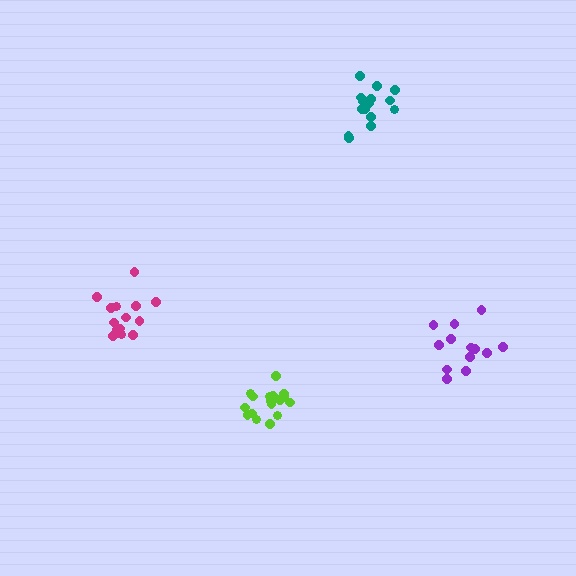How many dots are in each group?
Group 1: 17 dots, Group 2: 17 dots, Group 3: 13 dots, Group 4: 14 dots (61 total).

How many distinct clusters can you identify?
There are 4 distinct clusters.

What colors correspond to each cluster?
The clusters are colored: lime, teal, purple, magenta.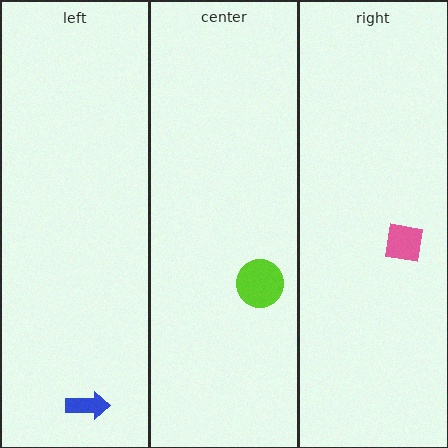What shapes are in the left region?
The blue arrow.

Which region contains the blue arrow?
The left region.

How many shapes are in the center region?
1.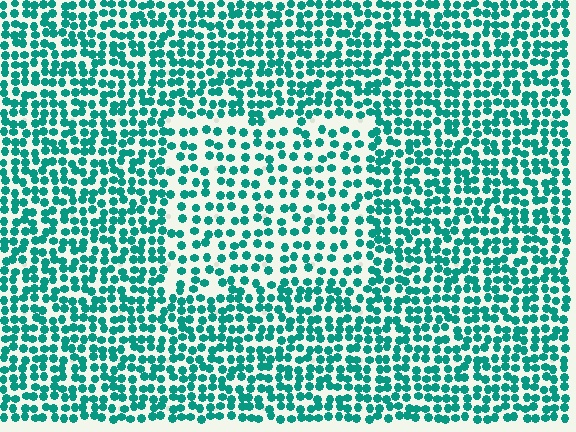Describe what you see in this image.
The image contains small teal elements arranged at two different densities. A rectangle-shaped region is visible where the elements are less densely packed than the surrounding area.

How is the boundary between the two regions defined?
The boundary is defined by a change in element density (approximately 1.6x ratio). All elements are the same color, size, and shape.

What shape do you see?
I see a rectangle.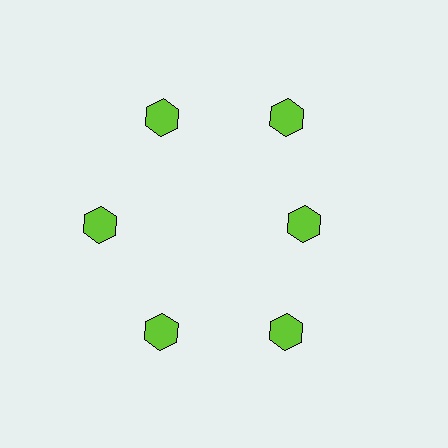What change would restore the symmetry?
The symmetry would be restored by moving it outward, back onto the ring so that all 6 hexagons sit at equal angles and equal distance from the center.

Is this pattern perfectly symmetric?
No. The 6 lime hexagons are arranged in a ring, but one element near the 3 o'clock position is pulled inward toward the center, breaking the 6-fold rotational symmetry.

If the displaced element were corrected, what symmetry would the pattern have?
It would have 6-fold rotational symmetry — the pattern would map onto itself every 60 degrees.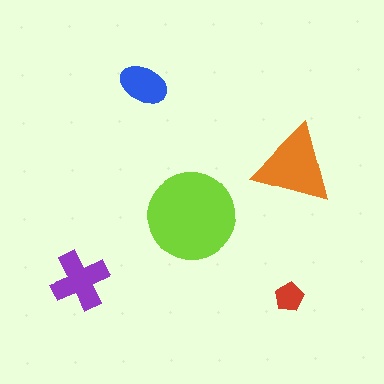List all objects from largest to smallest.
The lime circle, the orange triangle, the purple cross, the blue ellipse, the red pentagon.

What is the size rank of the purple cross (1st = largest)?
3rd.